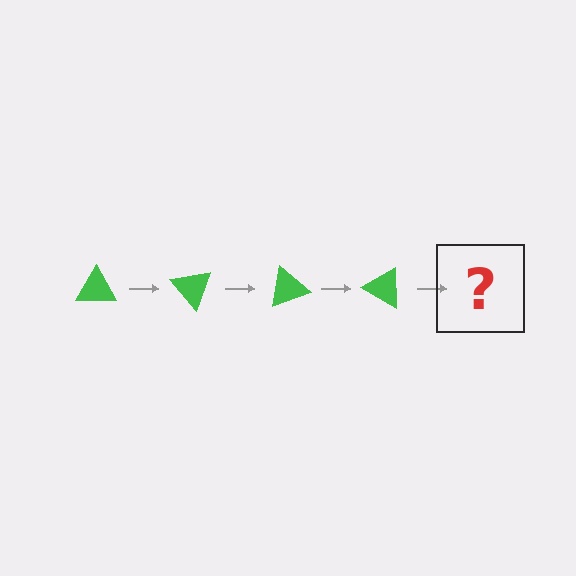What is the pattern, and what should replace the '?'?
The pattern is that the triangle rotates 50 degrees each step. The '?' should be a green triangle rotated 200 degrees.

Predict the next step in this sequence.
The next step is a green triangle rotated 200 degrees.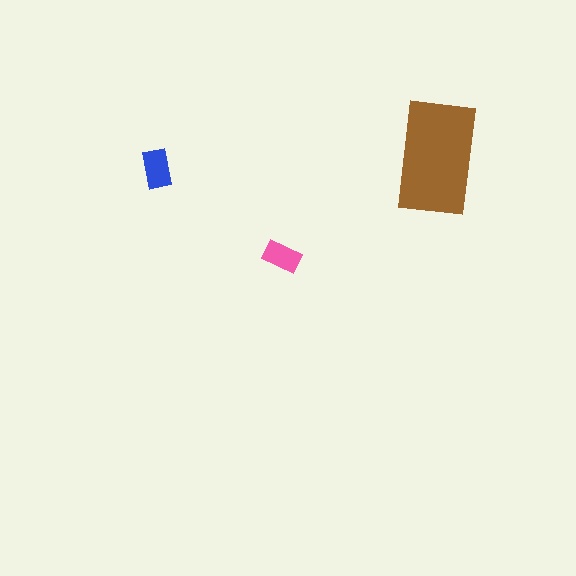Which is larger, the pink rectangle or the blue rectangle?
The blue one.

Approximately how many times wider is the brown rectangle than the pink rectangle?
About 3 times wider.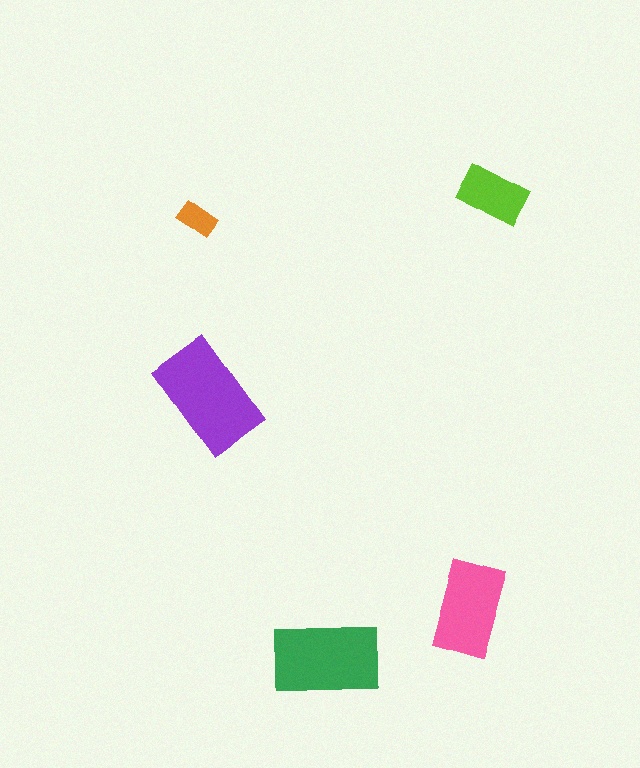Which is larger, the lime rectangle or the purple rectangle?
The purple one.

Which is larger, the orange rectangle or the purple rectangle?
The purple one.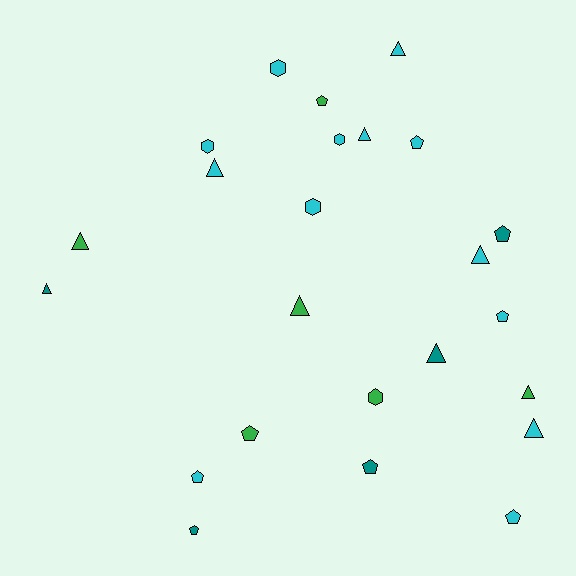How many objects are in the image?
There are 24 objects.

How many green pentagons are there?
There are 2 green pentagons.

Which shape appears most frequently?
Triangle, with 10 objects.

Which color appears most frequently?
Cyan, with 13 objects.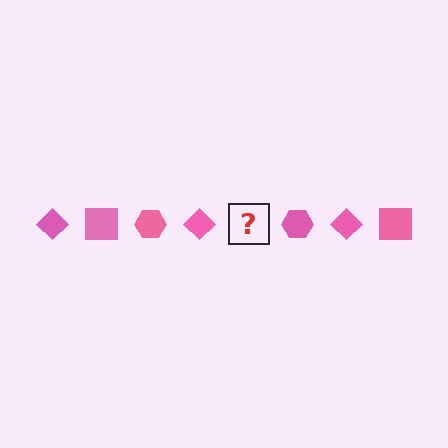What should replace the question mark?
The question mark should be replaced with a pink square.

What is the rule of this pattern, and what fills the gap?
The rule is that the pattern cycles through diamond, square, hexagon shapes in pink. The gap should be filled with a pink square.